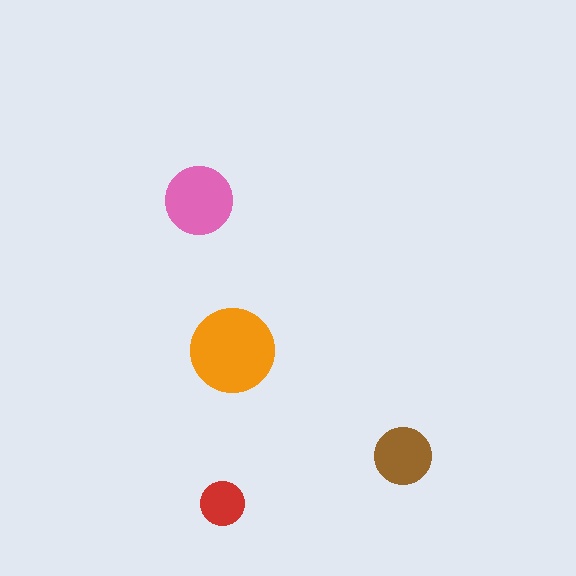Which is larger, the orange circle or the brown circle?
The orange one.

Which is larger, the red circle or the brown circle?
The brown one.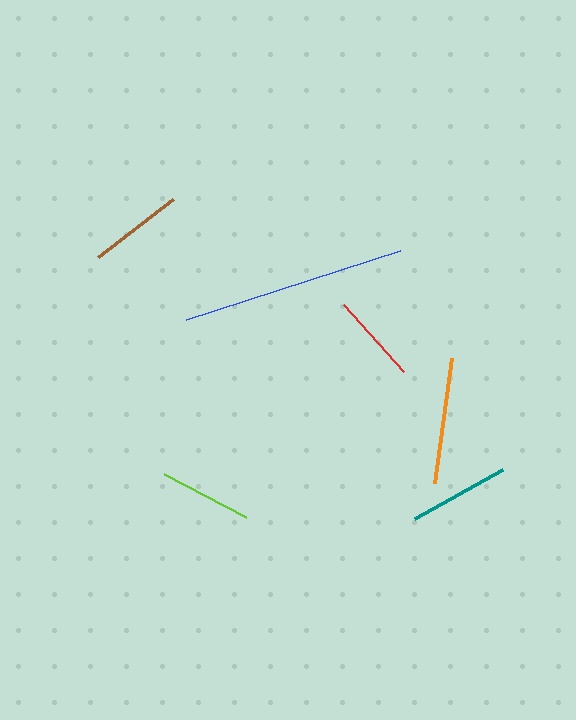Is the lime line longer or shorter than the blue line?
The blue line is longer than the lime line.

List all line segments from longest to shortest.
From longest to shortest: blue, orange, teal, brown, lime, red.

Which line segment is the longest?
The blue line is the longest at approximately 225 pixels.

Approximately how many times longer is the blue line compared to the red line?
The blue line is approximately 2.5 times the length of the red line.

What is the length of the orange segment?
The orange segment is approximately 126 pixels long.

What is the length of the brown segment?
The brown segment is approximately 95 pixels long.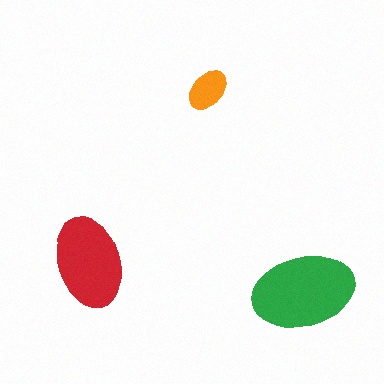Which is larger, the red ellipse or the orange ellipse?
The red one.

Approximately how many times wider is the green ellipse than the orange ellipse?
About 2.5 times wider.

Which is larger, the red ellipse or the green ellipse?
The green one.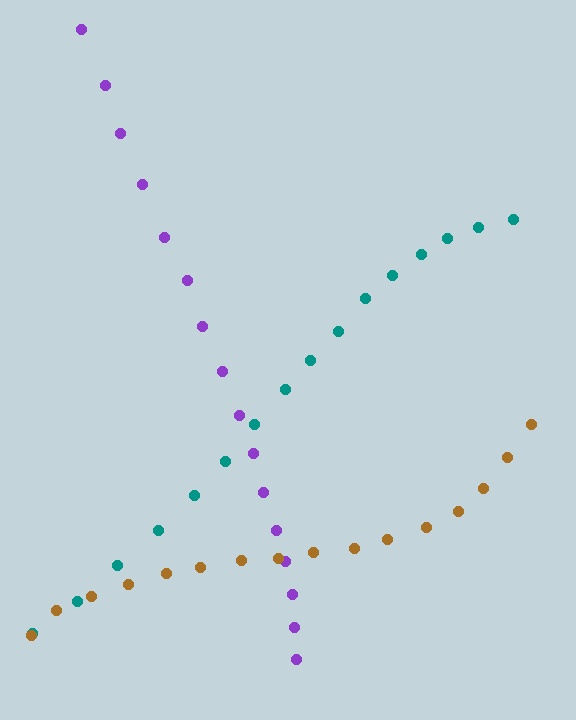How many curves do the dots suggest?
There are 3 distinct paths.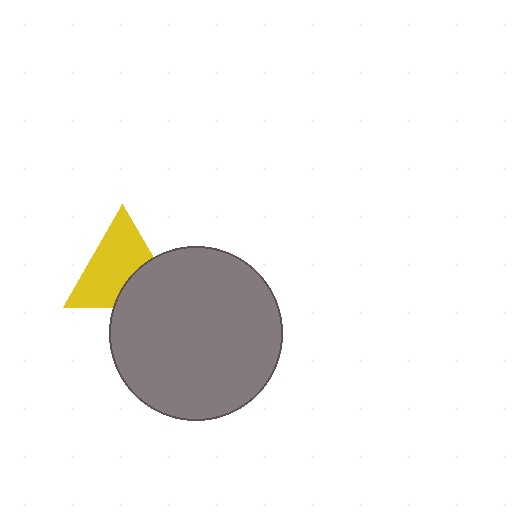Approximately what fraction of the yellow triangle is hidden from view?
Roughly 33% of the yellow triangle is hidden behind the gray circle.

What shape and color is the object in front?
The object in front is a gray circle.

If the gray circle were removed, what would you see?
You would see the complete yellow triangle.